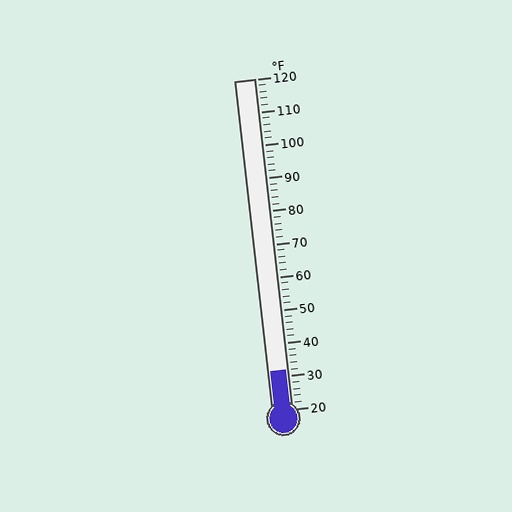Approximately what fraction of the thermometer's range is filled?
The thermometer is filled to approximately 10% of its range.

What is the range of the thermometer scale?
The thermometer scale ranges from 20°F to 120°F.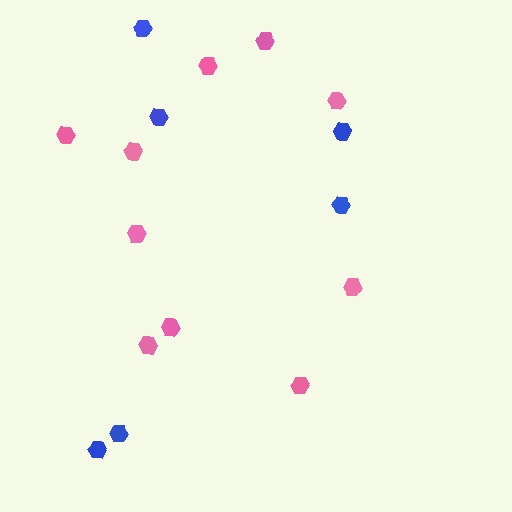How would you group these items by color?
There are 2 groups: one group of pink hexagons (10) and one group of blue hexagons (6).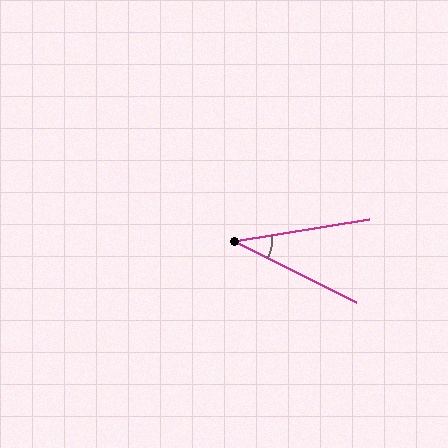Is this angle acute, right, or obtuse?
It is acute.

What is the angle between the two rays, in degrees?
Approximately 36 degrees.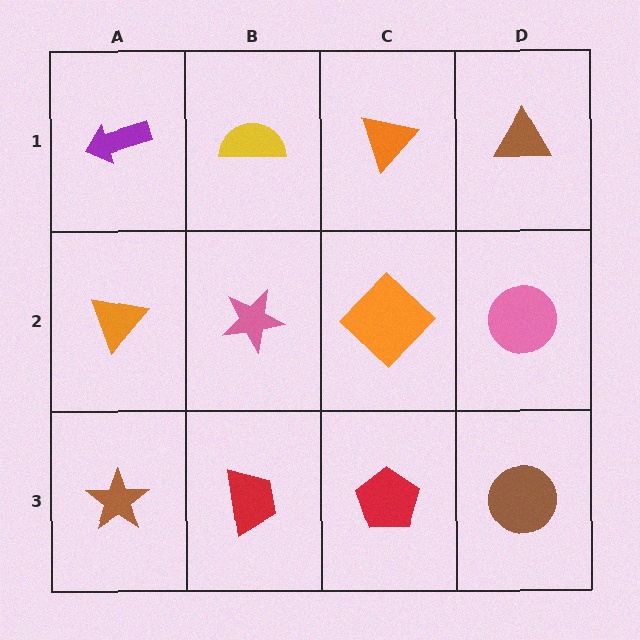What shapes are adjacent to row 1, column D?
A pink circle (row 2, column D), an orange triangle (row 1, column C).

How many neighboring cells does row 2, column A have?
3.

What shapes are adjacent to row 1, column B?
A pink star (row 2, column B), a purple arrow (row 1, column A), an orange triangle (row 1, column C).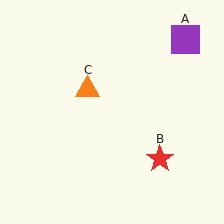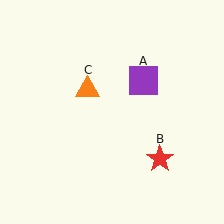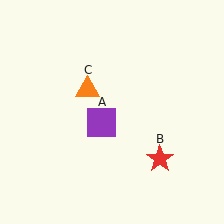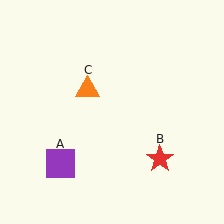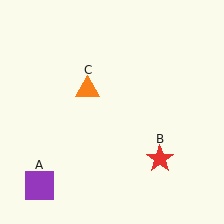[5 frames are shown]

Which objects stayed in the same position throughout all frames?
Red star (object B) and orange triangle (object C) remained stationary.